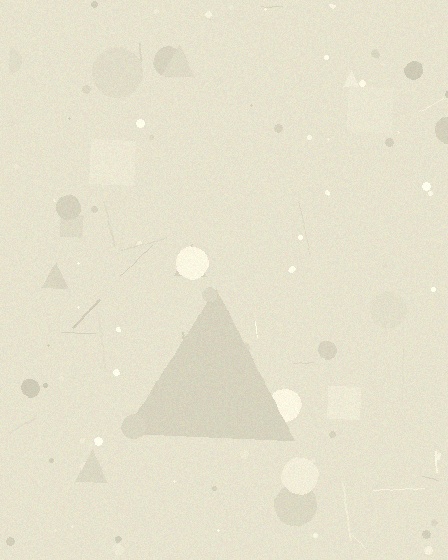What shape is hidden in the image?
A triangle is hidden in the image.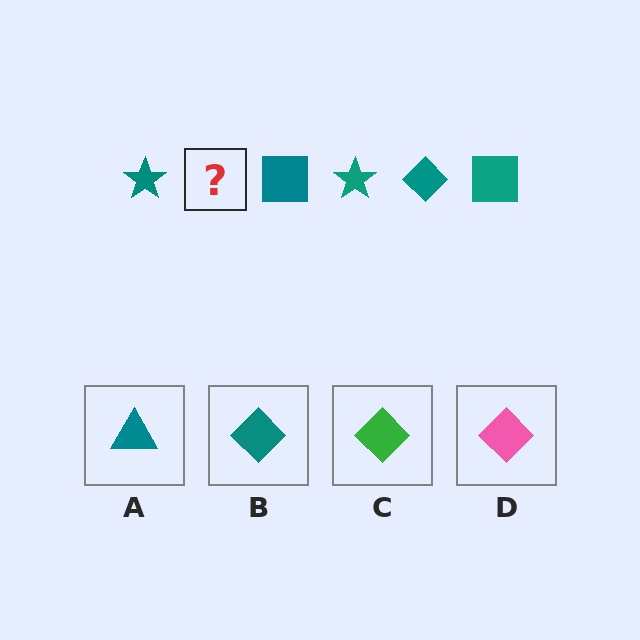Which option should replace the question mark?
Option B.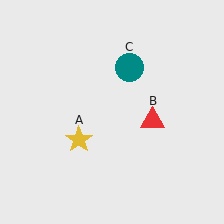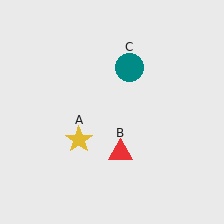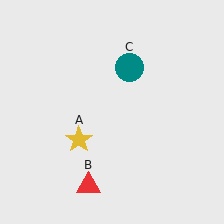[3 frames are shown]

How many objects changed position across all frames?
1 object changed position: red triangle (object B).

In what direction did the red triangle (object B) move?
The red triangle (object B) moved down and to the left.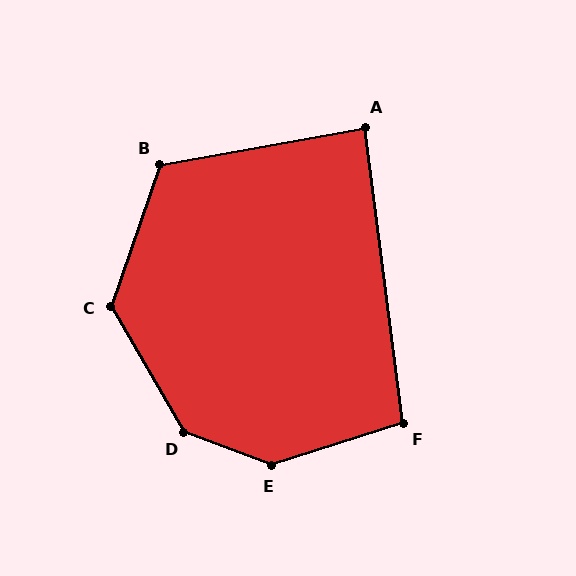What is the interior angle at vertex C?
Approximately 131 degrees (obtuse).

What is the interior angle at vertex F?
Approximately 100 degrees (obtuse).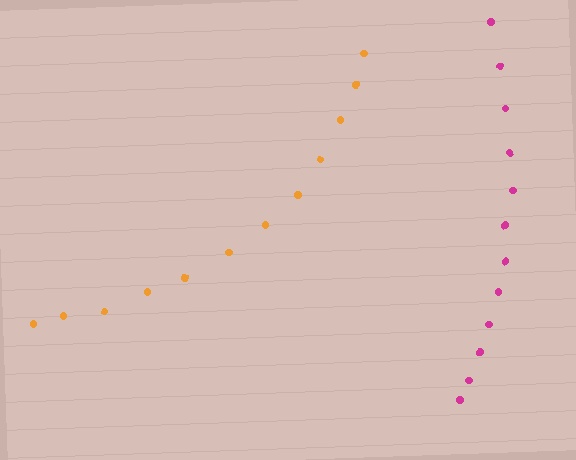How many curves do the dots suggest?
There are 2 distinct paths.